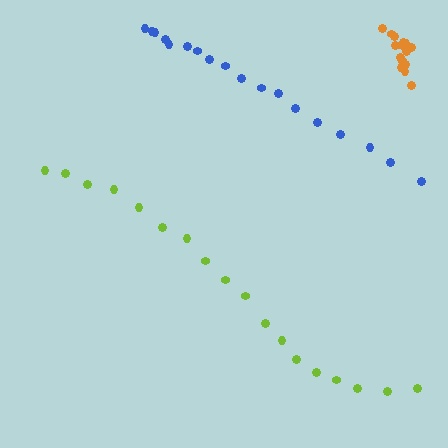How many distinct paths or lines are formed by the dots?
There are 3 distinct paths.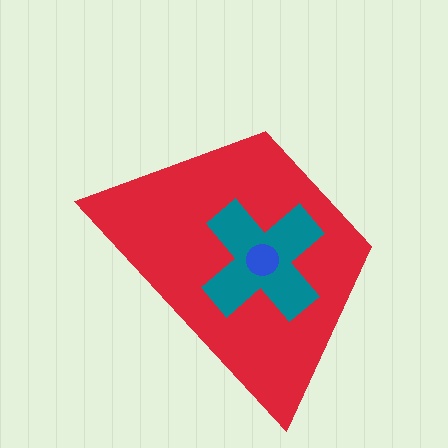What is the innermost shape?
The blue circle.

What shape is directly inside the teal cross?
The blue circle.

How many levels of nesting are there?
3.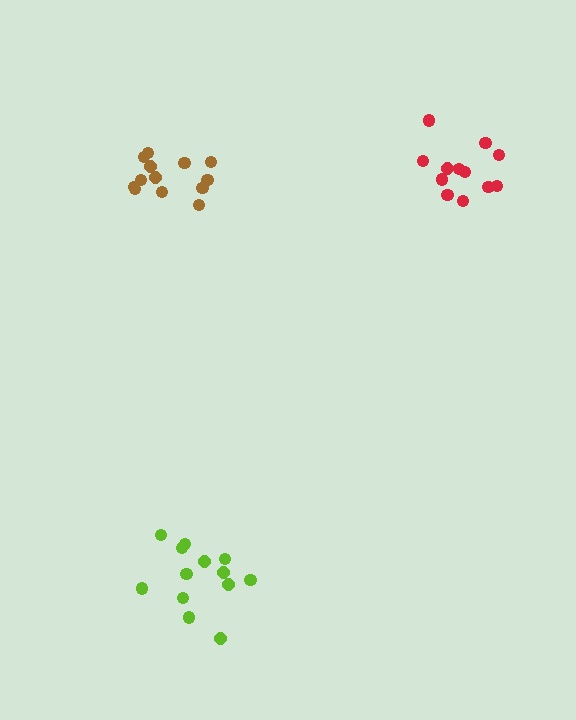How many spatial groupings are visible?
There are 3 spatial groupings.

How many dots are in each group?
Group 1: 12 dots, Group 2: 13 dots, Group 3: 13 dots (38 total).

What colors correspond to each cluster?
The clusters are colored: red, lime, brown.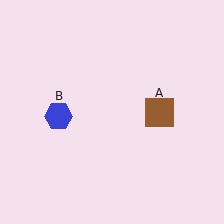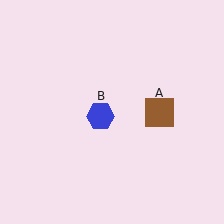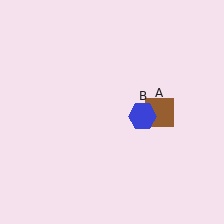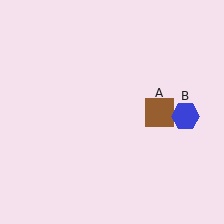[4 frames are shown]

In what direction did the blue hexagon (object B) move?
The blue hexagon (object B) moved right.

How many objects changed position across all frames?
1 object changed position: blue hexagon (object B).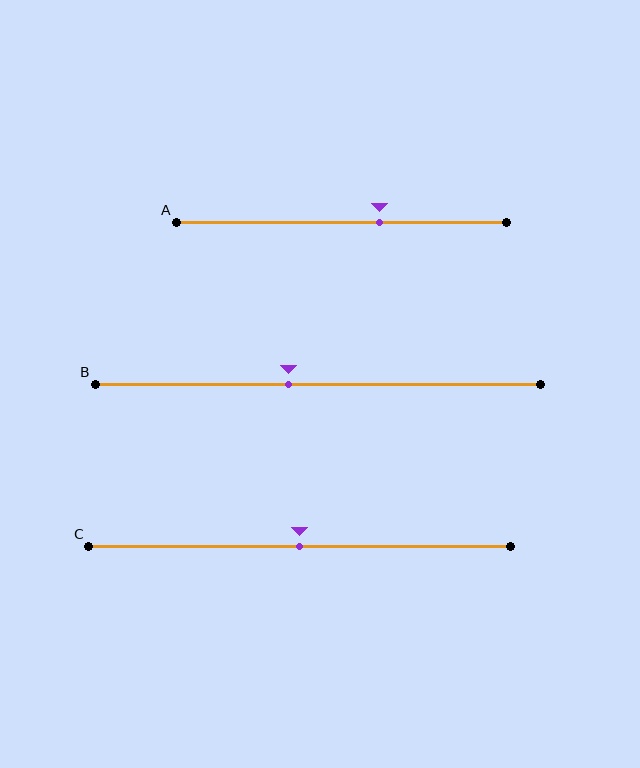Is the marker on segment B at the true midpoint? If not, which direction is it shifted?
No, the marker on segment B is shifted to the left by about 7% of the segment length.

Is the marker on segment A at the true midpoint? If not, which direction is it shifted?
No, the marker on segment A is shifted to the right by about 12% of the segment length.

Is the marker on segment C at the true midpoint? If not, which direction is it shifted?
Yes, the marker on segment C is at the true midpoint.